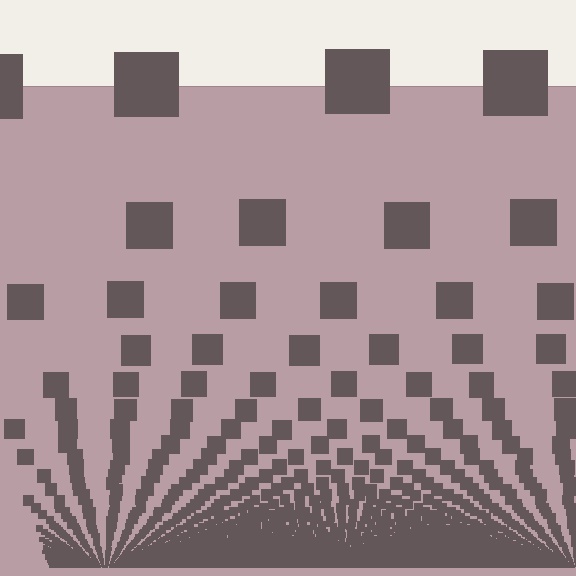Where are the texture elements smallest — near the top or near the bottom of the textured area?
Near the bottom.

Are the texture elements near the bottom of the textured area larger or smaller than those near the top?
Smaller. The gradient is inverted — elements near the bottom are smaller and denser.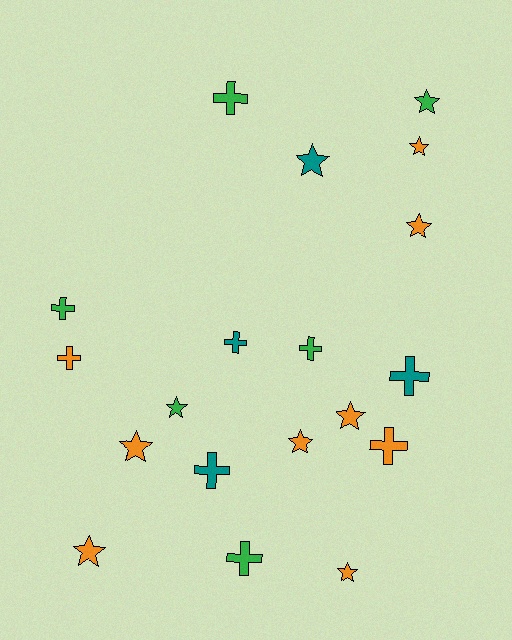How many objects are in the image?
There are 19 objects.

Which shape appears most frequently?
Star, with 10 objects.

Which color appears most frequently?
Orange, with 9 objects.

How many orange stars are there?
There are 7 orange stars.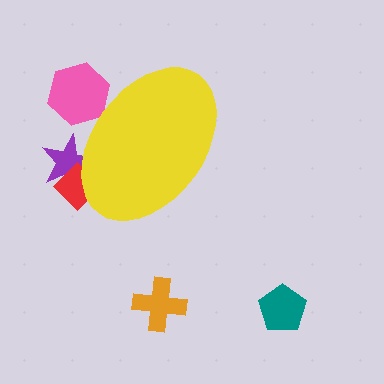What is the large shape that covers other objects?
A yellow ellipse.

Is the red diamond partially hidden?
Yes, the red diamond is partially hidden behind the yellow ellipse.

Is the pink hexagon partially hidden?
Yes, the pink hexagon is partially hidden behind the yellow ellipse.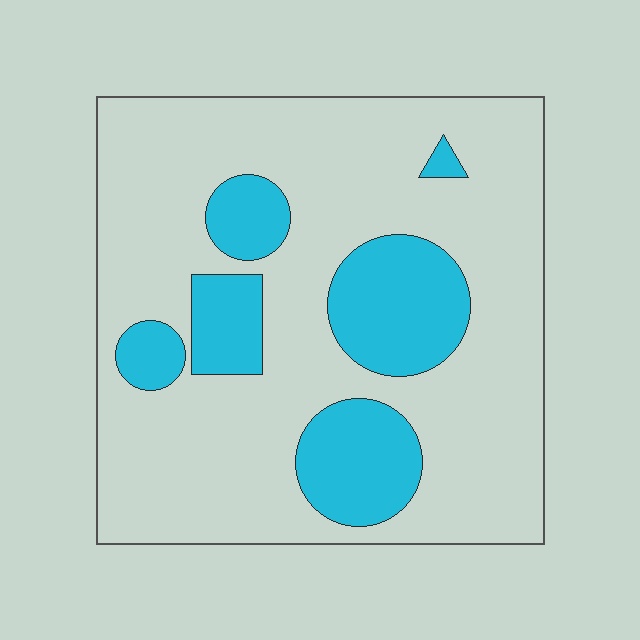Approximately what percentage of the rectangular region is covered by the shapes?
Approximately 25%.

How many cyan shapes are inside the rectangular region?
6.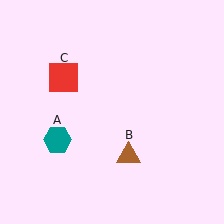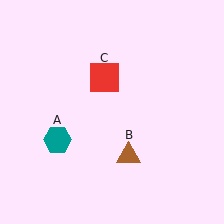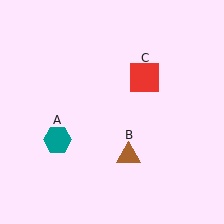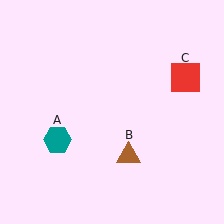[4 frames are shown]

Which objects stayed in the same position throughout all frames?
Teal hexagon (object A) and brown triangle (object B) remained stationary.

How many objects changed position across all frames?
1 object changed position: red square (object C).